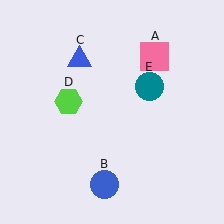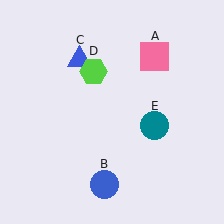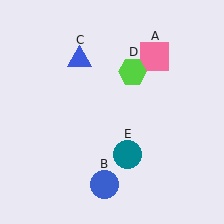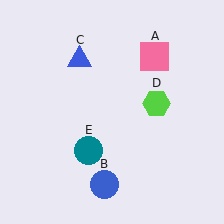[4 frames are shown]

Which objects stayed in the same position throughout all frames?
Pink square (object A) and blue circle (object B) and blue triangle (object C) remained stationary.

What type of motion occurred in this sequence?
The lime hexagon (object D), teal circle (object E) rotated clockwise around the center of the scene.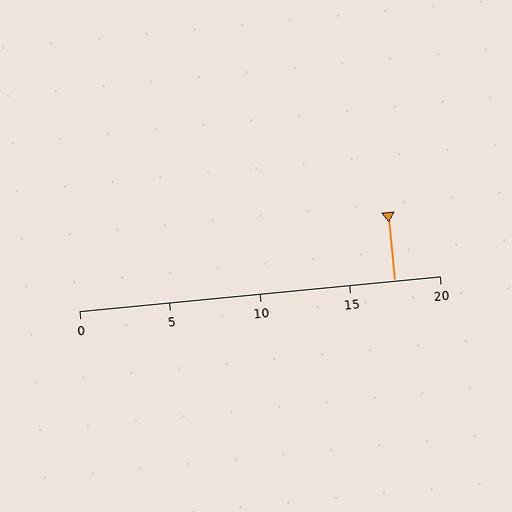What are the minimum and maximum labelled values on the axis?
The axis runs from 0 to 20.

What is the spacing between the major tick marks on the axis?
The major ticks are spaced 5 apart.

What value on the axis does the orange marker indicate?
The marker indicates approximately 17.5.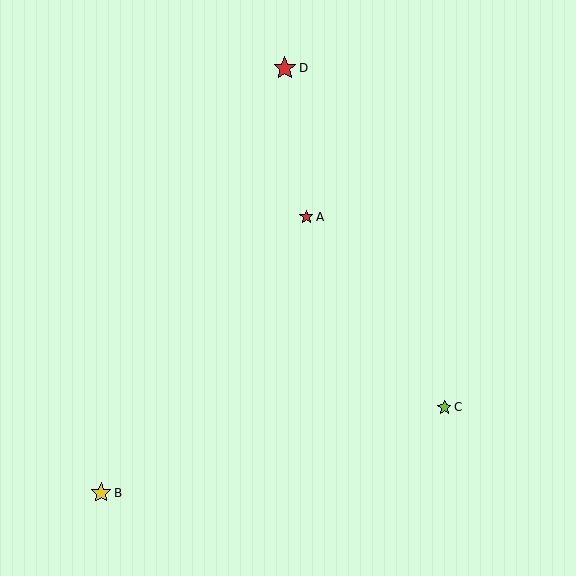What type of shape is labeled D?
Shape D is a red star.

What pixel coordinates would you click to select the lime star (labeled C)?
Click at (444, 407) to select the lime star C.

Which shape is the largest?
The red star (labeled D) is the largest.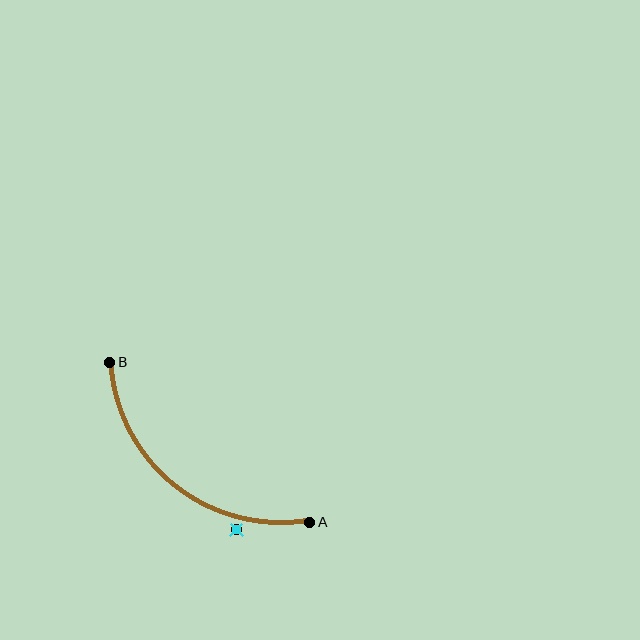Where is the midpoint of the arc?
The arc midpoint is the point on the curve farthest from the straight line joining A and B. It sits below and to the left of that line.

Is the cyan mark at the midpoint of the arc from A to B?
No — the cyan mark does not lie on the arc at all. It sits slightly outside the curve.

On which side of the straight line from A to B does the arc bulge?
The arc bulges below and to the left of the straight line connecting A and B.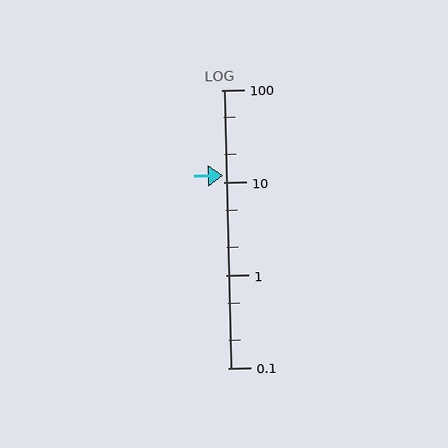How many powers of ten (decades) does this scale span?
The scale spans 3 decades, from 0.1 to 100.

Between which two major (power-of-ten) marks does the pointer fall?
The pointer is between 10 and 100.